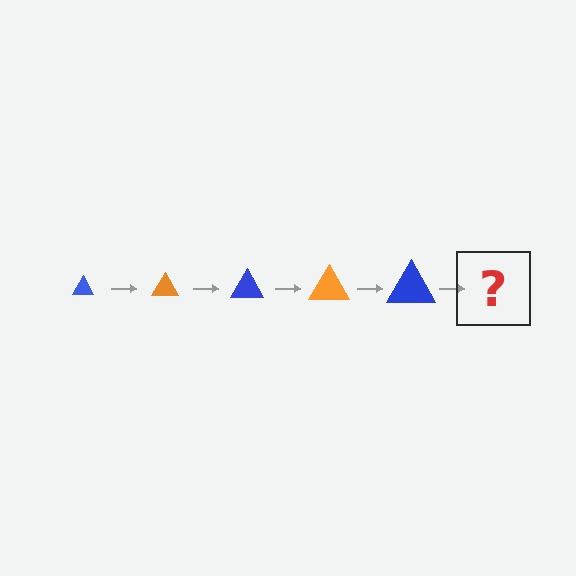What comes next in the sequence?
The next element should be an orange triangle, larger than the previous one.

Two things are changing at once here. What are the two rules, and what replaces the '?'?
The two rules are that the triangle grows larger each step and the color cycles through blue and orange. The '?' should be an orange triangle, larger than the previous one.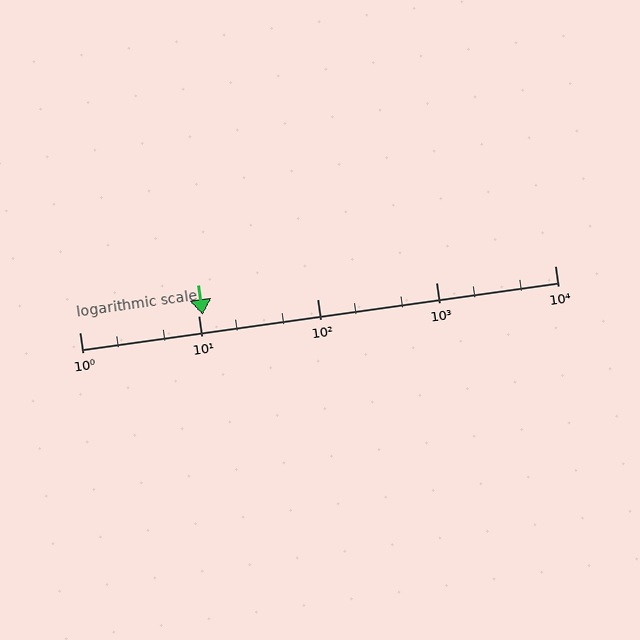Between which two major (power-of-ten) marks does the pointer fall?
The pointer is between 10 and 100.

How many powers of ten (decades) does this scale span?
The scale spans 4 decades, from 1 to 10000.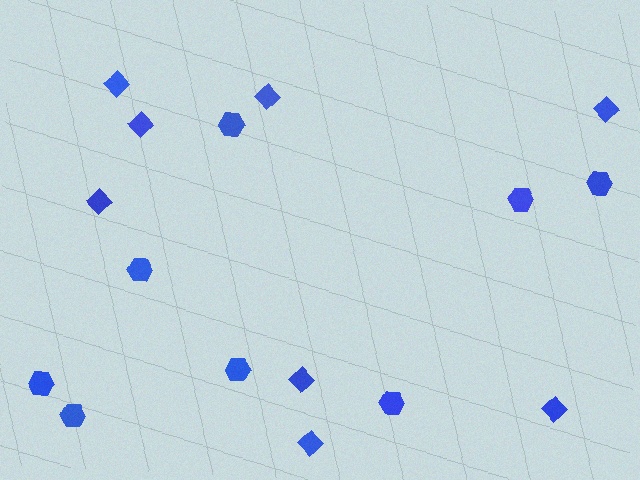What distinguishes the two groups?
There are 2 groups: one group of hexagons (8) and one group of diamonds (8).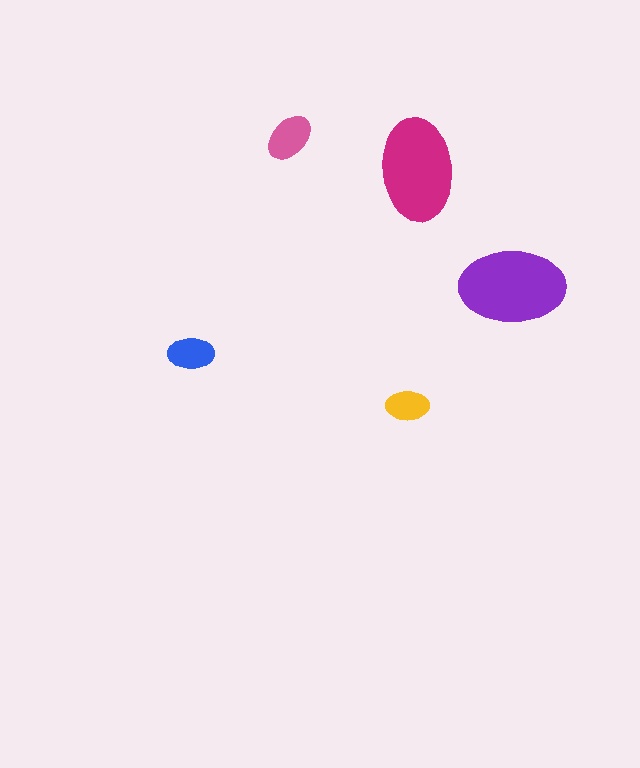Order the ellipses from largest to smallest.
the purple one, the magenta one, the pink one, the blue one, the yellow one.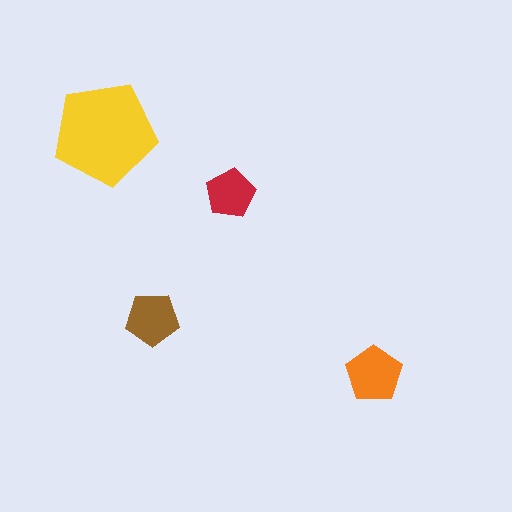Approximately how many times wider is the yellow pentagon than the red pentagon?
About 2 times wider.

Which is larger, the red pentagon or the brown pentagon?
The brown one.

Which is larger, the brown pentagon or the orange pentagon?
The orange one.